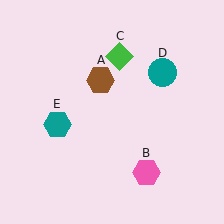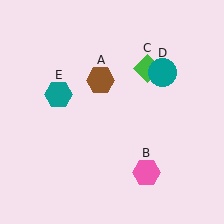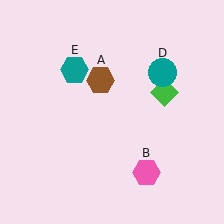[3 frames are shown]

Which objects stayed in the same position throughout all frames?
Brown hexagon (object A) and pink hexagon (object B) and teal circle (object D) remained stationary.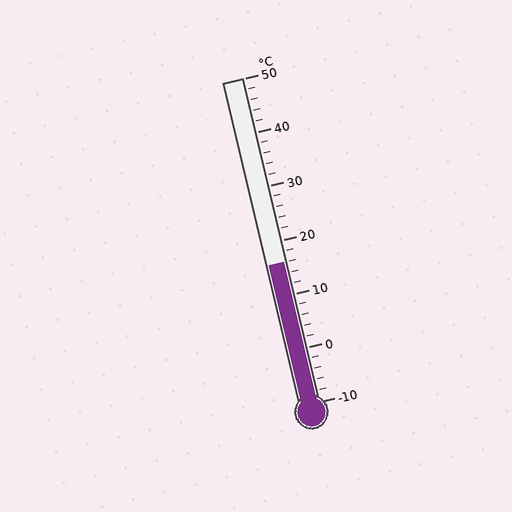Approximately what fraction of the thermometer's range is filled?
The thermometer is filled to approximately 45% of its range.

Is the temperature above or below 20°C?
The temperature is below 20°C.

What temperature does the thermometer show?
The thermometer shows approximately 16°C.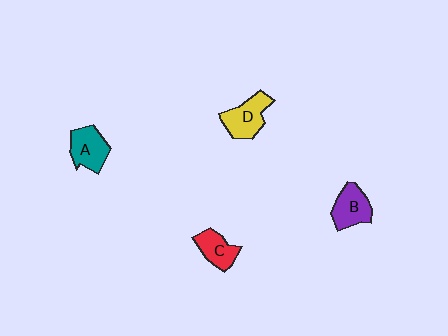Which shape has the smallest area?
Shape C (red).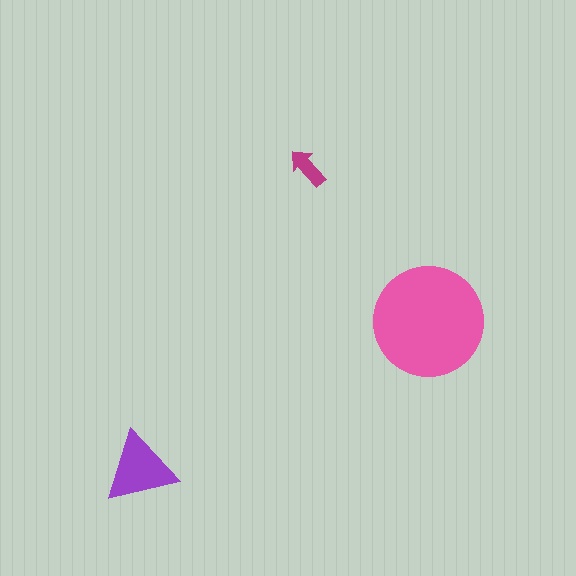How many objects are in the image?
There are 3 objects in the image.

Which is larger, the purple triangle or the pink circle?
The pink circle.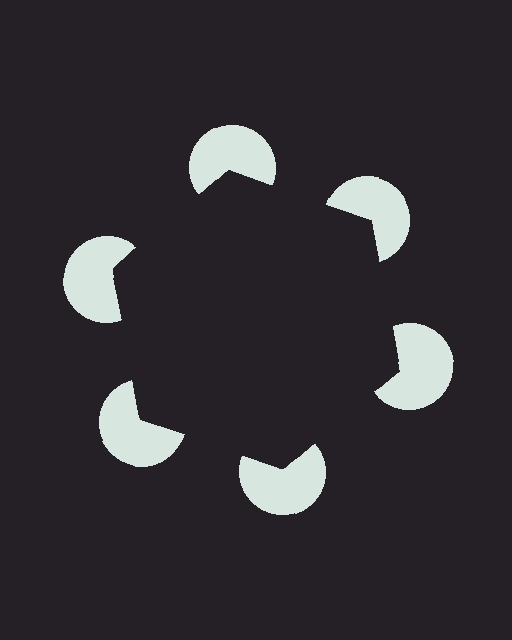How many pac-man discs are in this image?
There are 6 — one at each vertex of the illusory hexagon.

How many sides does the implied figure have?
6 sides.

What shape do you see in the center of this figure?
An illusory hexagon — its edges are inferred from the aligned wedge cuts in the pac-man discs, not physically drawn.